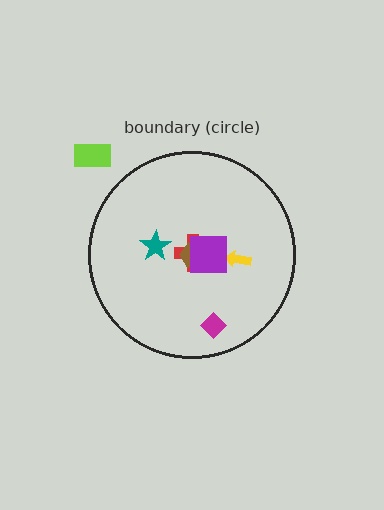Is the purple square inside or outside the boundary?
Inside.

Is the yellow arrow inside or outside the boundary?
Inside.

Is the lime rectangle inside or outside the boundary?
Outside.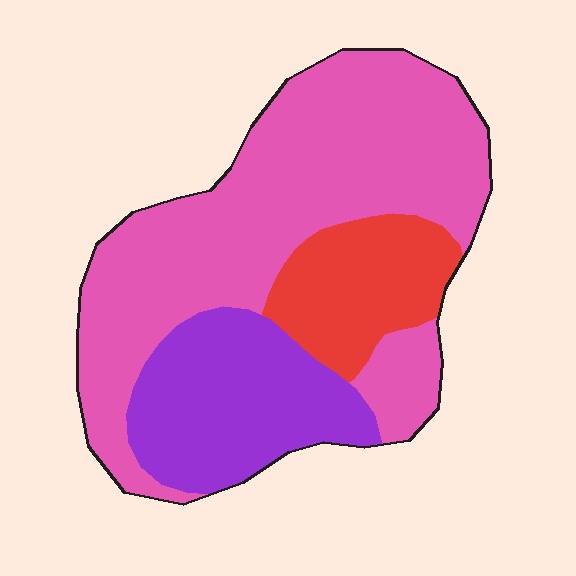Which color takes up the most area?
Pink, at roughly 60%.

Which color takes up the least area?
Red, at roughly 15%.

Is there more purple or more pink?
Pink.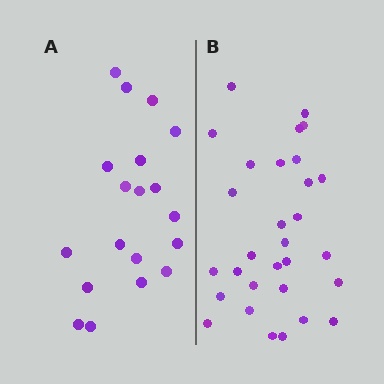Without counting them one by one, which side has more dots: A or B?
Region B (the right region) has more dots.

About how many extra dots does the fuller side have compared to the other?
Region B has roughly 12 or so more dots than region A.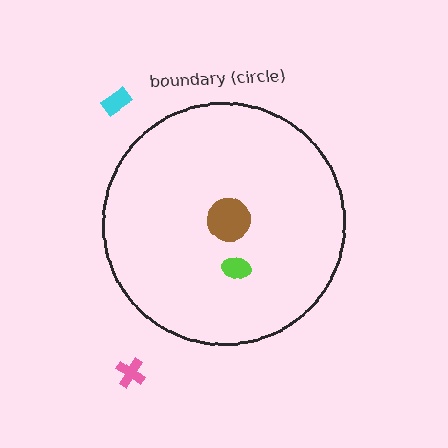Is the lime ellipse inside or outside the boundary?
Inside.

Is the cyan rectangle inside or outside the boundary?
Outside.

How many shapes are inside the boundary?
2 inside, 2 outside.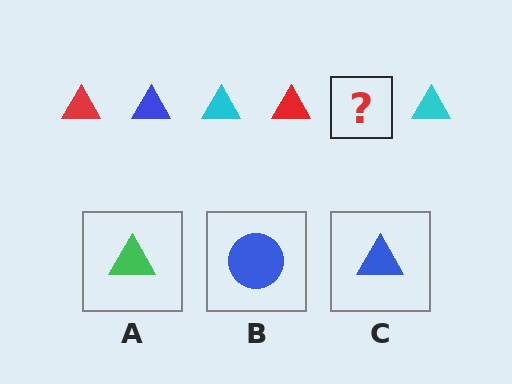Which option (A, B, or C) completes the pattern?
C.